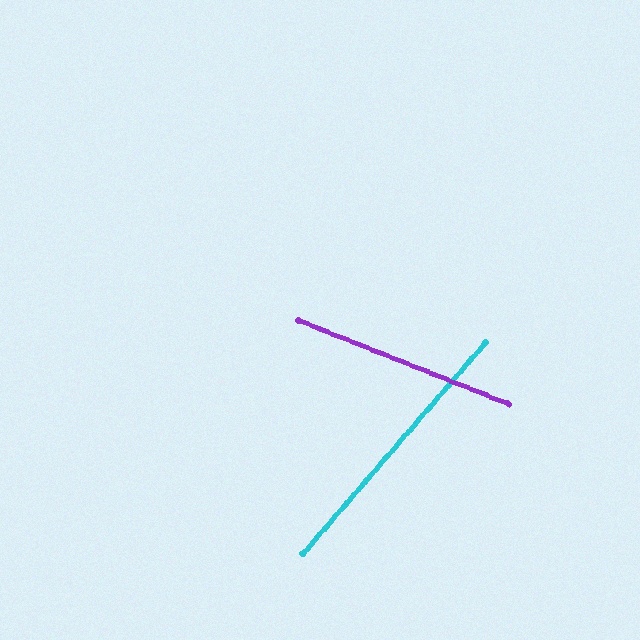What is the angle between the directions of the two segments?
Approximately 71 degrees.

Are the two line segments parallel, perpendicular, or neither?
Neither parallel nor perpendicular — they differ by about 71°.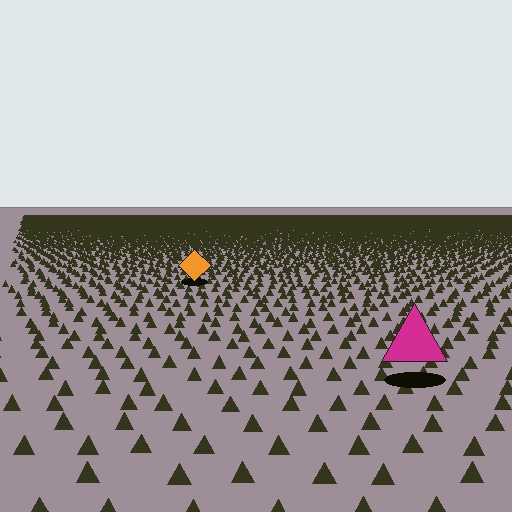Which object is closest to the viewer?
The magenta triangle is closest. The texture marks near it are larger and more spread out.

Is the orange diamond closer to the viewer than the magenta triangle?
No. The magenta triangle is closer — you can tell from the texture gradient: the ground texture is coarser near it.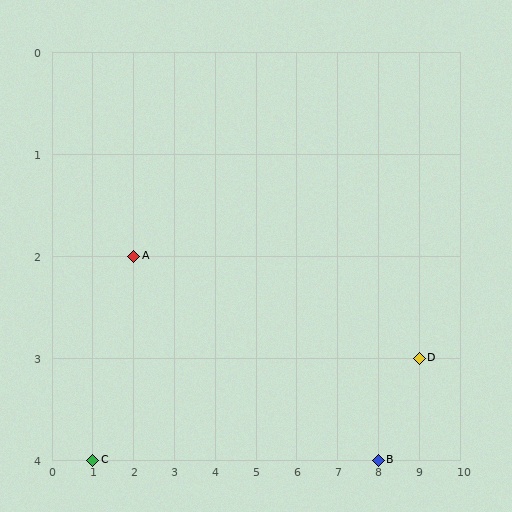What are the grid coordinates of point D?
Point D is at grid coordinates (9, 3).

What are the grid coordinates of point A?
Point A is at grid coordinates (2, 2).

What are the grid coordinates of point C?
Point C is at grid coordinates (1, 4).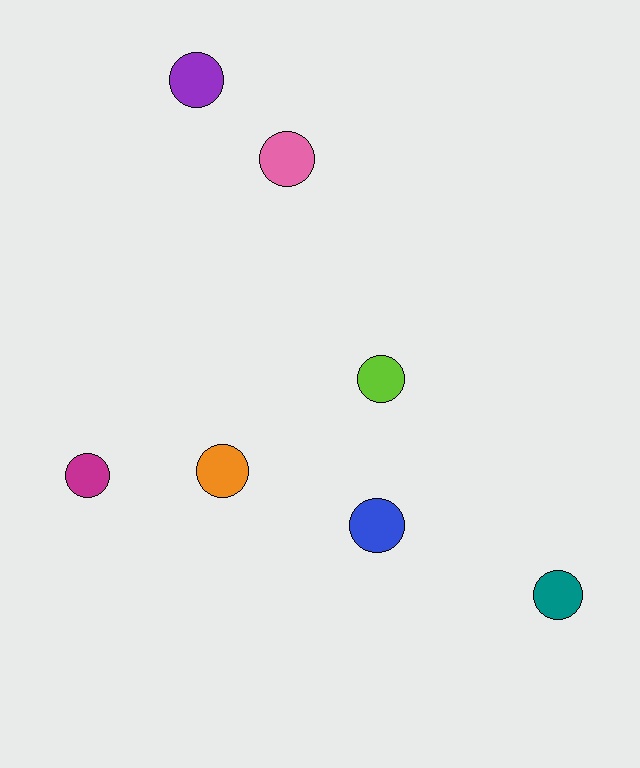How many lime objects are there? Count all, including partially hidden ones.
There is 1 lime object.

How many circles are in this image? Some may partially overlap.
There are 7 circles.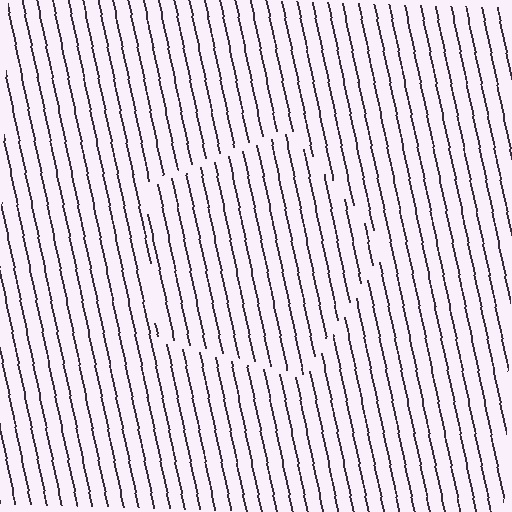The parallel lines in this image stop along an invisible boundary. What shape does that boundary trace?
An illusory pentagon. The interior of the shape contains the same grating, shifted by half a period — the contour is defined by the phase discontinuity where line-ends from the inner and outer gratings abut.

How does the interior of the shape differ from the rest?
The interior of the shape contains the same grating, shifted by half a period — the contour is defined by the phase discontinuity where line-ends from the inner and outer gratings abut.